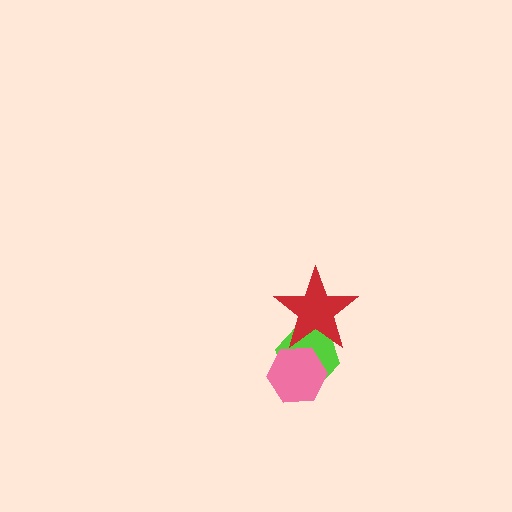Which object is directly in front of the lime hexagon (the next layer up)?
The red star is directly in front of the lime hexagon.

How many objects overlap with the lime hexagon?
2 objects overlap with the lime hexagon.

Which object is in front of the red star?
The pink hexagon is in front of the red star.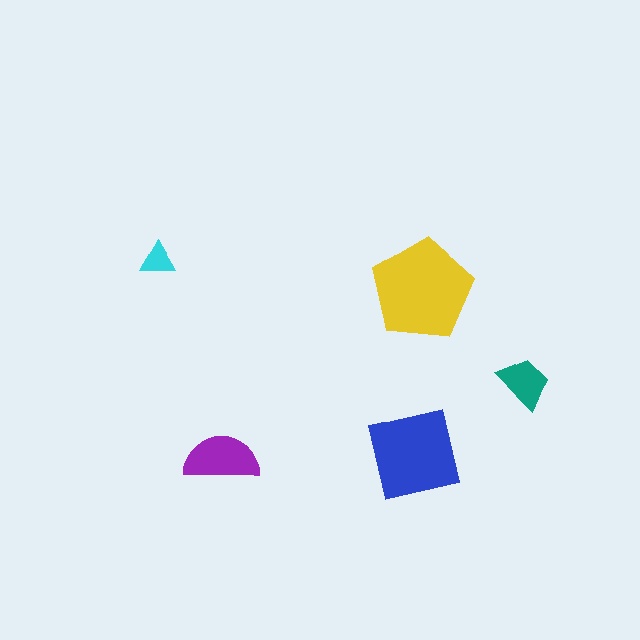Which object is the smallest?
The cyan triangle.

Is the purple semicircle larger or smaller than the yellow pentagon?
Smaller.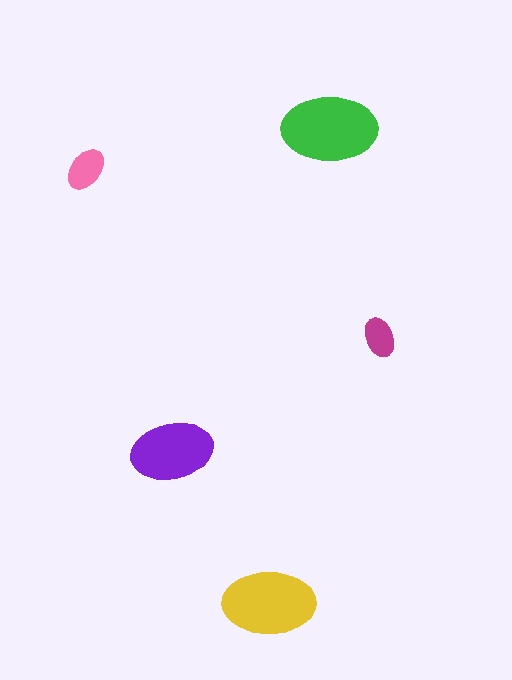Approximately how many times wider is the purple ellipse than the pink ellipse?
About 2 times wider.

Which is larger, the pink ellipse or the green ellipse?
The green one.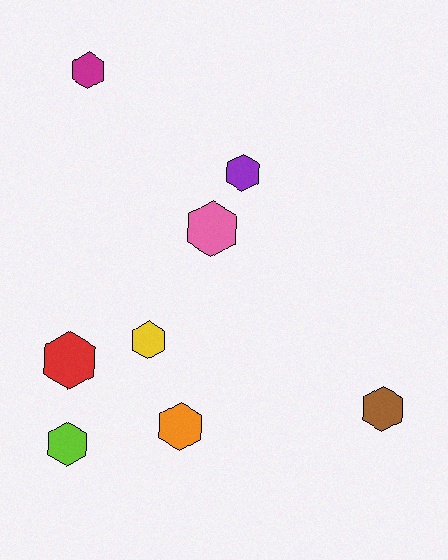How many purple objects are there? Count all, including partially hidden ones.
There is 1 purple object.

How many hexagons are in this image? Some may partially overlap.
There are 8 hexagons.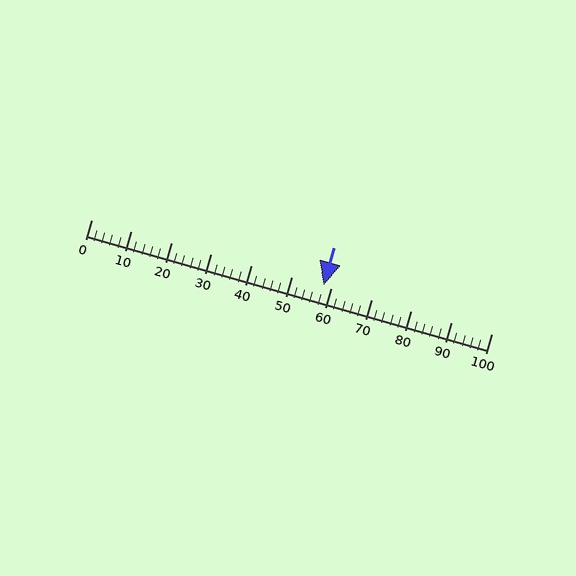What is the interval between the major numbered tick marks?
The major tick marks are spaced 10 units apart.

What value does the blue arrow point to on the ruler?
The blue arrow points to approximately 58.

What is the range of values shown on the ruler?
The ruler shows values from 0 to 100.